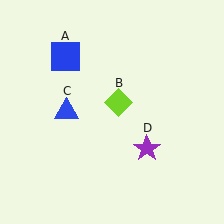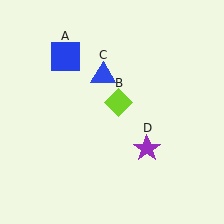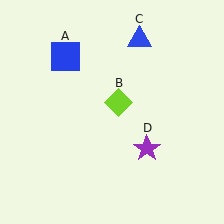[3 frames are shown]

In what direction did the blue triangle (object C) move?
The blue triangle (object C) moved up and to the right.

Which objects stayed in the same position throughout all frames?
Blue square (object A) and lime diamond (object B) and purple star (object D) remained stationary.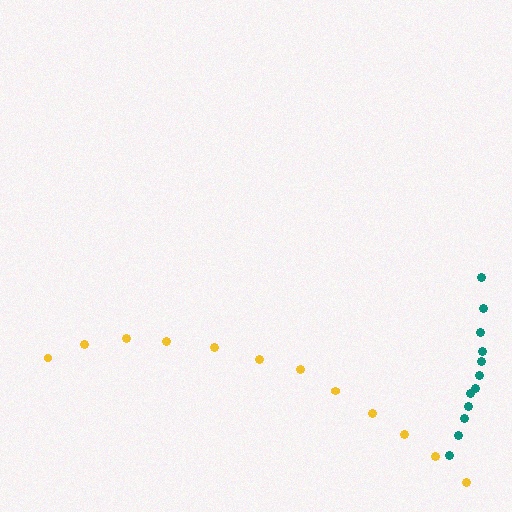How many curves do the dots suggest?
There are 2 distinct paths.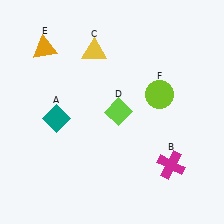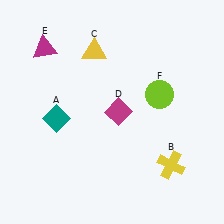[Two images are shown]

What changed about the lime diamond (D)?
In Image 1, D is lime. In Image 2, it changed to magenta.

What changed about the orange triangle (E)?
In Image 1, E is orange. In Image 2, it changed to magenta.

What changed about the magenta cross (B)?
In Image 1, B is magenta. In Image 2, it changed to yellow.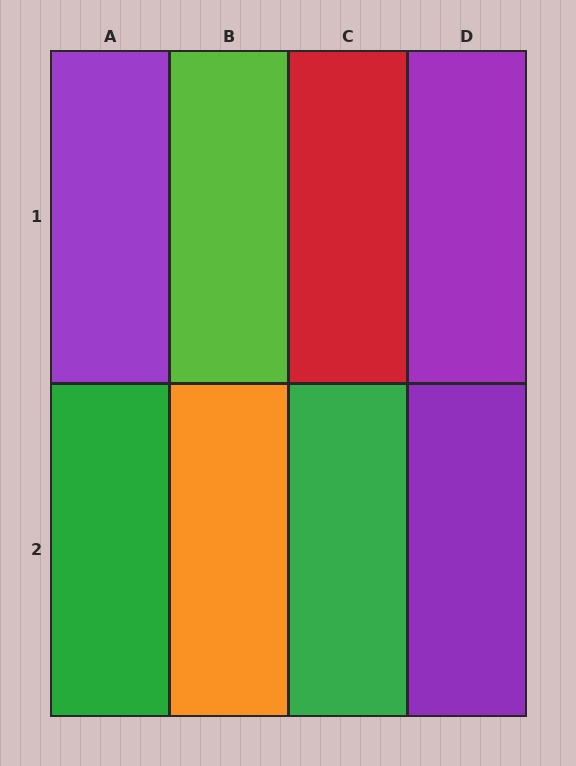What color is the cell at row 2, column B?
Orange.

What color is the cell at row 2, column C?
Green.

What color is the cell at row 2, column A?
Green.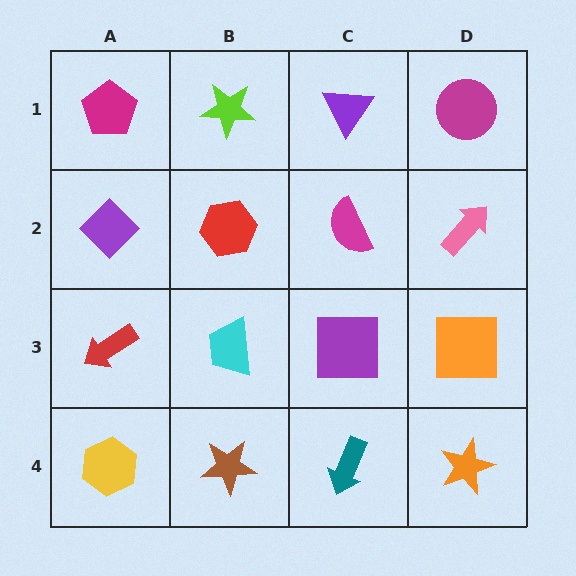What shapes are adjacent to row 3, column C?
A magenta semicircle (row 2, column C), a teal arrow (row 4, column C), a cyan trapezoid (row 3, column B), an orange square (row 3, column D).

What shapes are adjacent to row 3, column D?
A pink arrow (row 2, column D), an orange star (row 4, column D), a purple square (row 3, column C).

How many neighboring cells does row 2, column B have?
4.